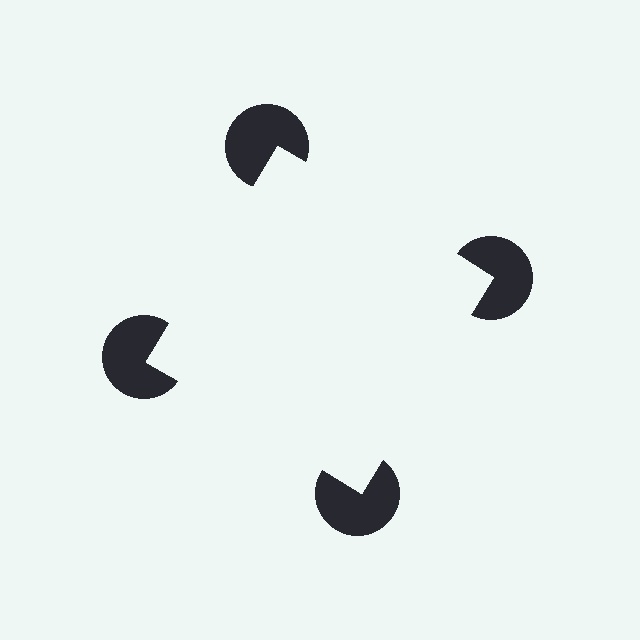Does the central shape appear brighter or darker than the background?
It typically appears slightly brighter than the background, even though no actual brightness change is drawn.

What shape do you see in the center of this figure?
An illusory square — its edges are inferred from the aligned wedge cuts in the pac-man discs, not physically drawn.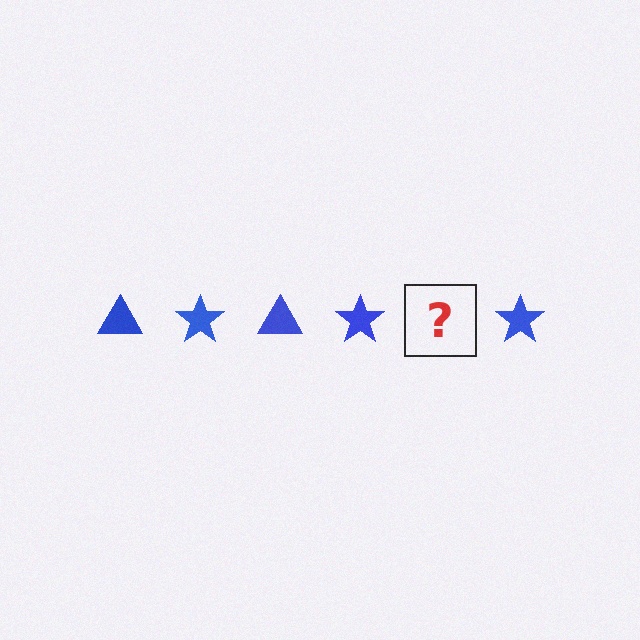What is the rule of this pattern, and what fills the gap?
The rule is that the pattern cycles through triangle, star shapes in blue. The gap should be filled with a blue triangle.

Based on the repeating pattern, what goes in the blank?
The blank should be a blue triangle.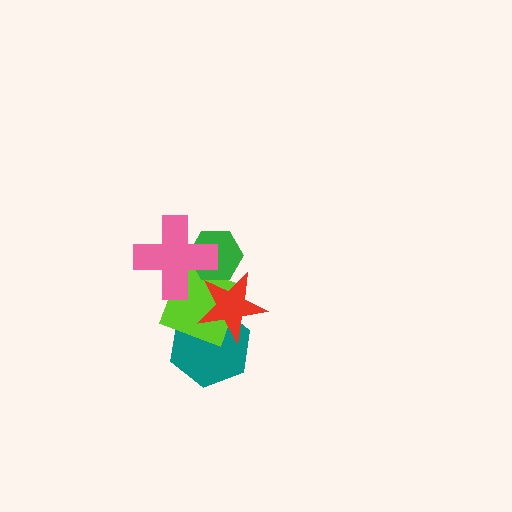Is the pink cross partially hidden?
No, no other shape covers it.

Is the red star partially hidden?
Yes, it is partially covered by another shape.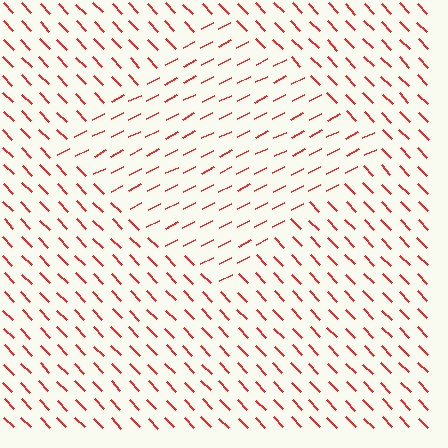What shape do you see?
I see a diamond.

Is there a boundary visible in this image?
Yes, there is a texture boundary formed by a change in line orientation.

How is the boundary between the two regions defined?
The boundary is defined purely by a change in line orientation (approximately 73 degrees difference). All lines are the same color and thickness.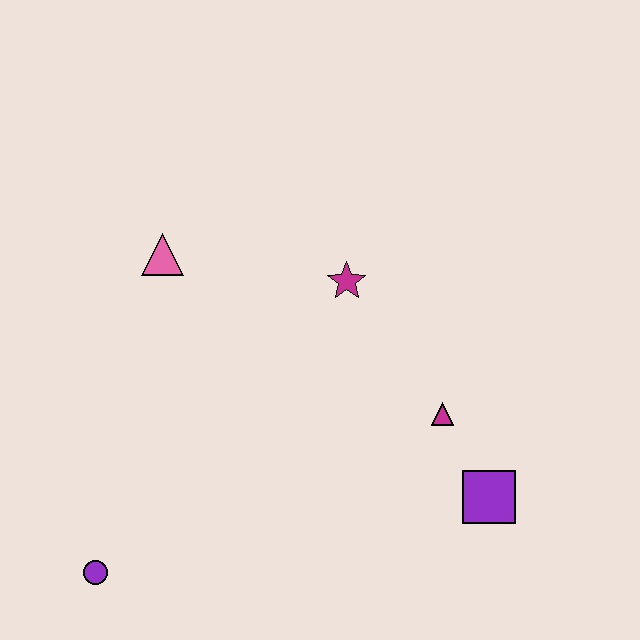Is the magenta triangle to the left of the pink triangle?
No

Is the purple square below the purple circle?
No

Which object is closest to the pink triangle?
The magenta star is closest to the pink triangle.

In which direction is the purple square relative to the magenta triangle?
The purple square is below the magenta triangle.